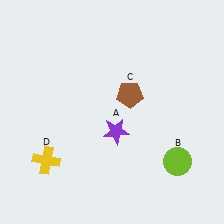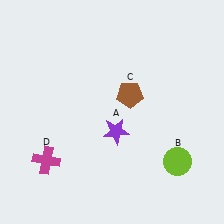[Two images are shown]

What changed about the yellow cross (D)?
In Image 1, D is yellow. In Image 2, it changed to magenta.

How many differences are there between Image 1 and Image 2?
There is 1 difference between the two images.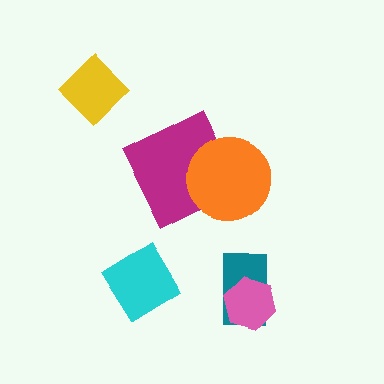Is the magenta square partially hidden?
Yes, it is partially covered by another shape.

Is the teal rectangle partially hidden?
Yes, it is partially covered by another shape.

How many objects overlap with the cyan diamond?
0 objects overlap with the cyan diamond.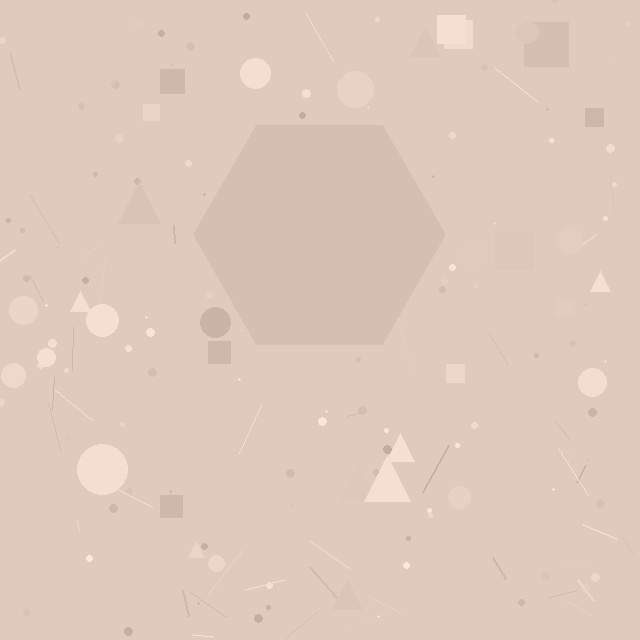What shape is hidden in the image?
A hexagon is hidden in the image.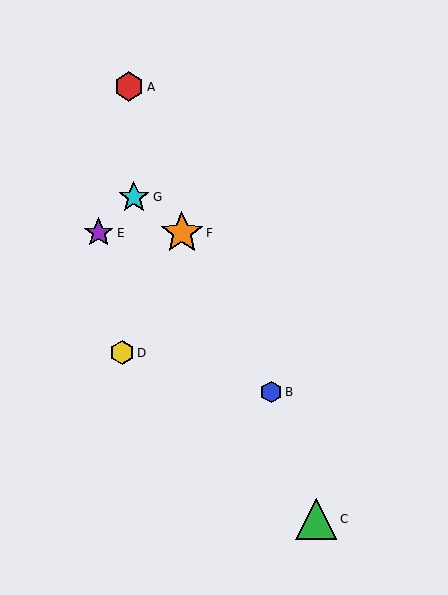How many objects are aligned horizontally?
2 objects (E, F) are aligned horizontally.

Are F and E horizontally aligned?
Yes, both are at y≈233.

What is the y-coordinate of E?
Object E is at y≈233.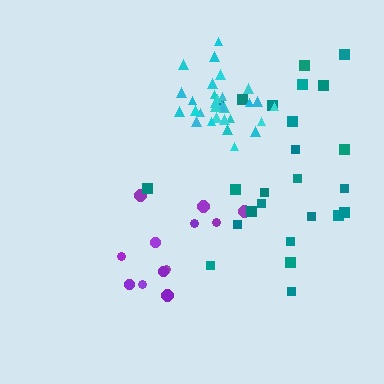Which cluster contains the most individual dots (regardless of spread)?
Cyan (30).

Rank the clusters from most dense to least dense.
cyan, purple, teal.